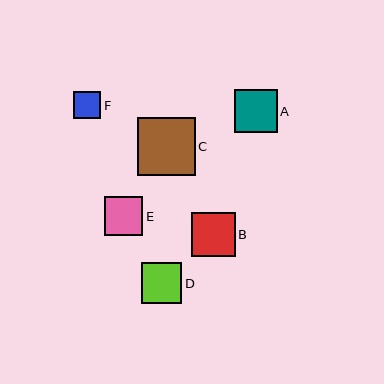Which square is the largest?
Square C is the largest with a size of approximately 58 pixels.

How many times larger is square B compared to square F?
Square B is approximately 1.6 times the size of square F.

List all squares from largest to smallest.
From largest to smallest: C, B, A, D, E, F.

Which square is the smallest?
Square F is the smallest with a size of approximately 27 pixels.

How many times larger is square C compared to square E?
Square C is approximately 1.5 times the size of square E.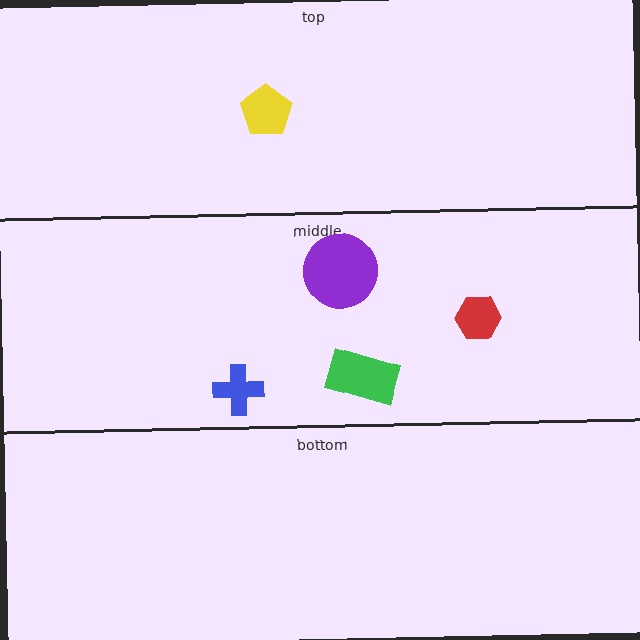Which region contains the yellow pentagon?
The top region.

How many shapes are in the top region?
1.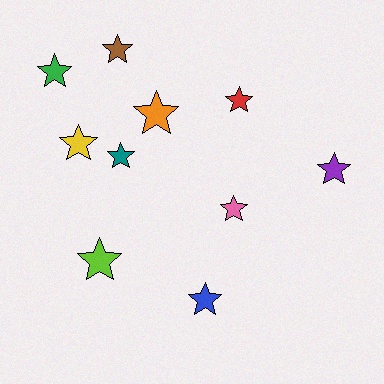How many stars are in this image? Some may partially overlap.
There are 10 stars.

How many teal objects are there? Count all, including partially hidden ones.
There is 1 teal object.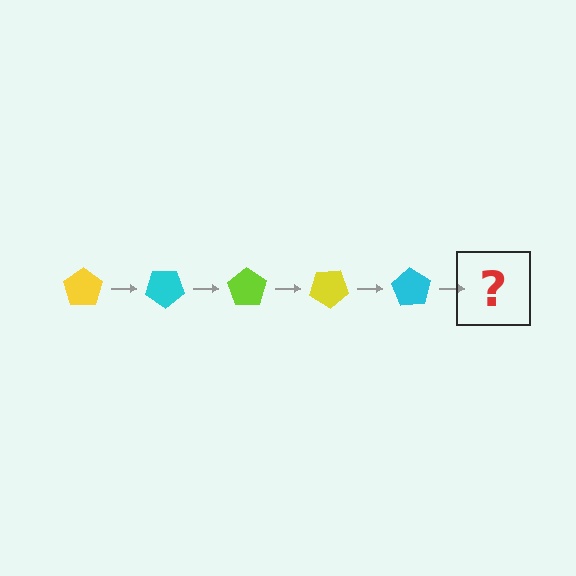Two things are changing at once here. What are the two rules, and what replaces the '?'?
The two rules are that it rotates 35 degrees each step and the color cycles through yellow, cyan, and lime. The '?' should be a lime pentagon, rotated 175 degrees from the start.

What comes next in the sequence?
The next element should be a lime pentagon, rotated 175 degrees from the start.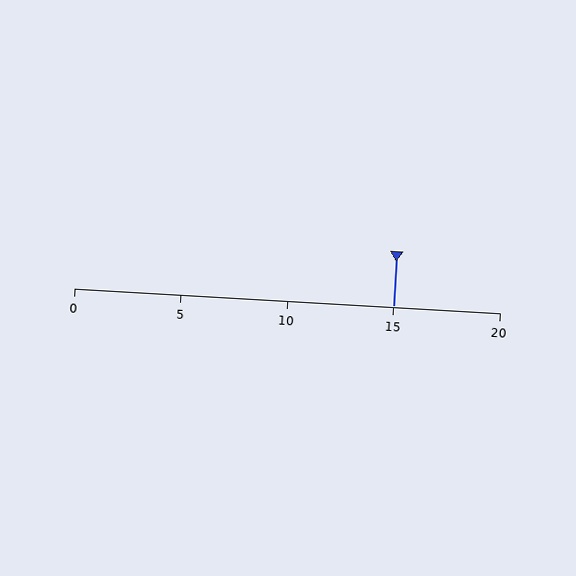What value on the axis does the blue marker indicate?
The marker indicates approximately 15.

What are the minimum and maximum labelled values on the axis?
The axis runs from 0 to 20.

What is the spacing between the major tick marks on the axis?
The major ticks are spaced 5 apart.